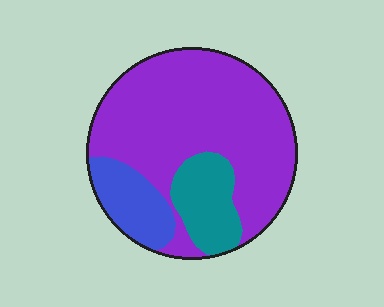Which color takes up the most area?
Purple, at roughly 70%.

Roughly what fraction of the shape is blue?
Blue takes up about one eighth (1/8) of the shape.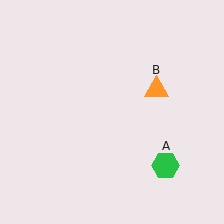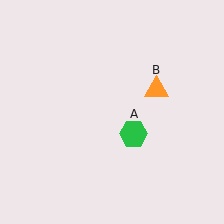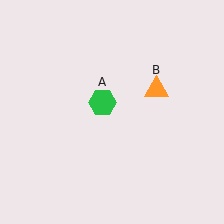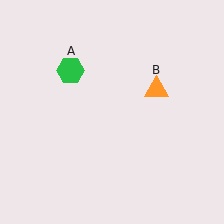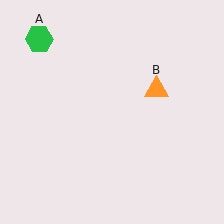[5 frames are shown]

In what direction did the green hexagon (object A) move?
The green hexagon (object A) moved up and to the left.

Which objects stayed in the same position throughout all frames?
Orange triangle (object B) remained stationary.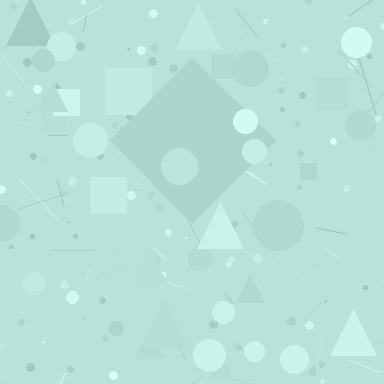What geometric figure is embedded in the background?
A diamond is embedded in the background.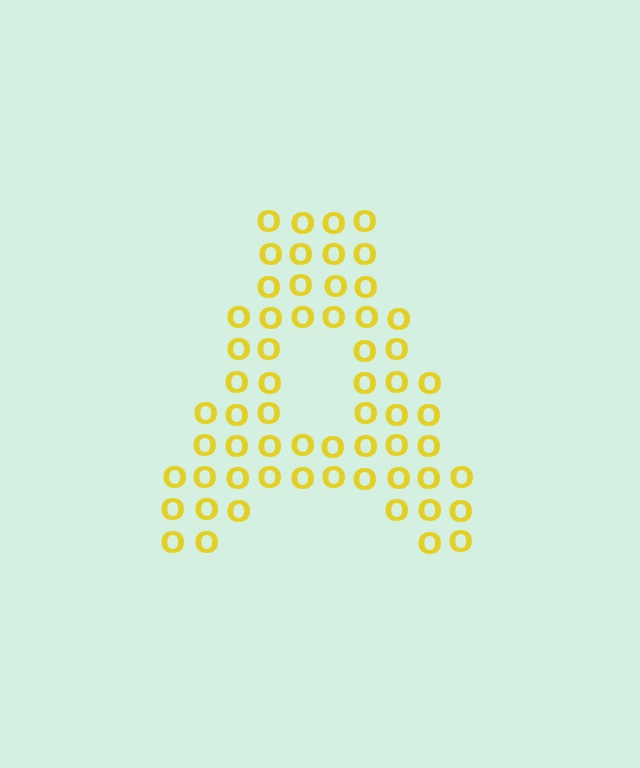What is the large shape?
The large shape is the letter A.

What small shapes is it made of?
It is made of small letter O's.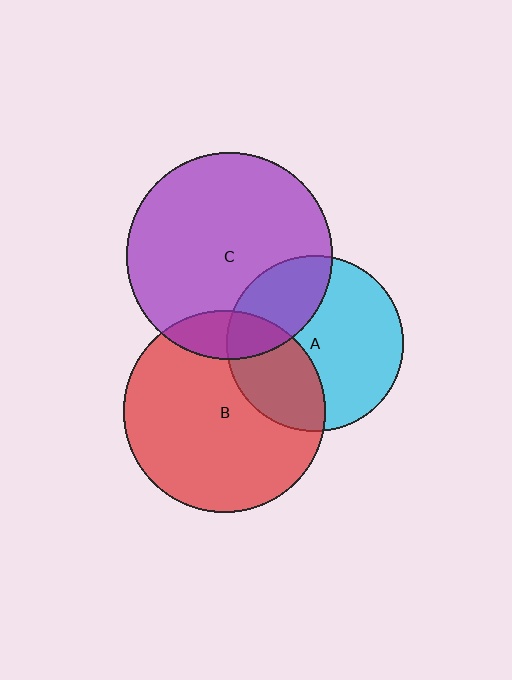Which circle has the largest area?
Circle C (purple).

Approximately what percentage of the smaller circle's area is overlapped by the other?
Approximately 30%.